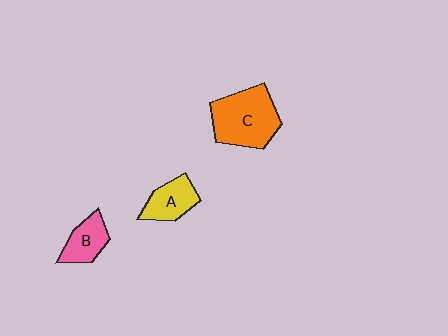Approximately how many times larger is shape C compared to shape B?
Approximately 2.1 times.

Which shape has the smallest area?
Shape B (pink).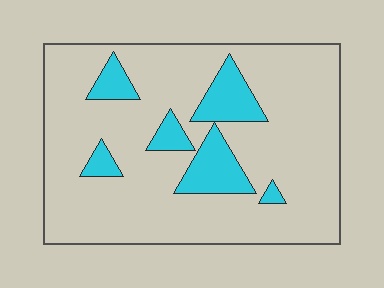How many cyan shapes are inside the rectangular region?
6.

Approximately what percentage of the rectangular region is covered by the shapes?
Approximately 15%.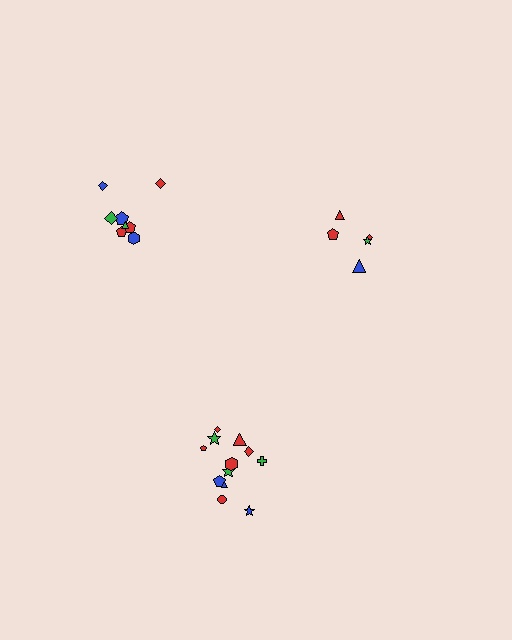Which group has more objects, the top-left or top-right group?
The top-left group.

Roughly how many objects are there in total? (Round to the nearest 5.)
Roughly 25 objects in total.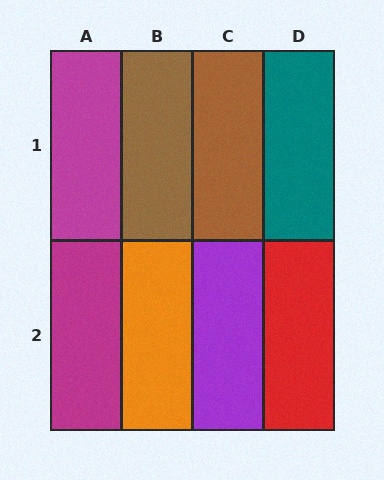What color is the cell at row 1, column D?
Teal.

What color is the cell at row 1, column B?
Brown.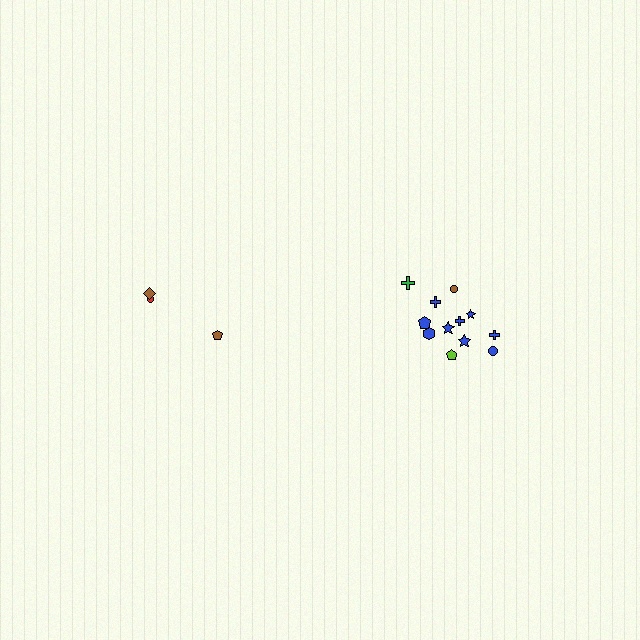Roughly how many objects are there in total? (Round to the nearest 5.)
Roughly 15 objects in total.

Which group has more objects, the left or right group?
The right group.